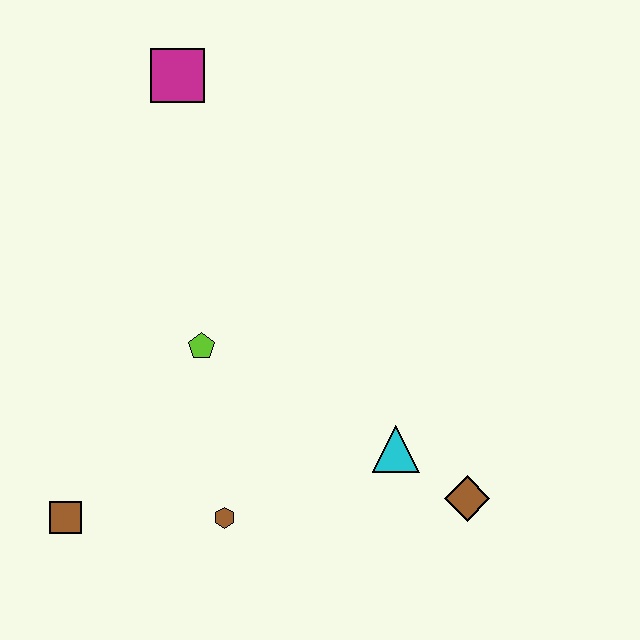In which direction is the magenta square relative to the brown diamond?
The magenta square is above the brown diamond.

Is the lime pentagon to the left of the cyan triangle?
Yes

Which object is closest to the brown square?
The brown hexagon is closest to the brown square.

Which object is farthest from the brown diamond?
The magenta square is farthest from the brown diamond.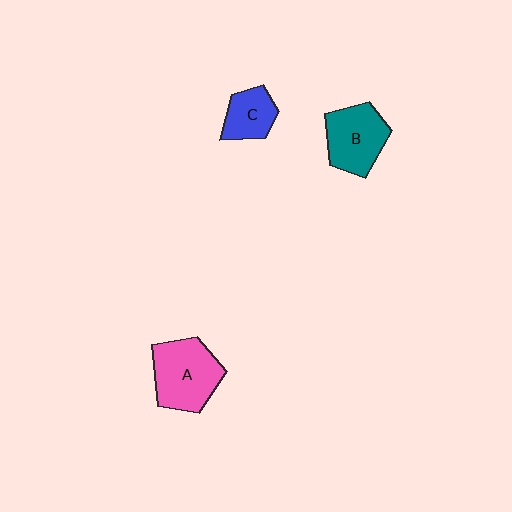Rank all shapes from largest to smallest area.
From largest to smallest: A (pink), B (teal), C (blue).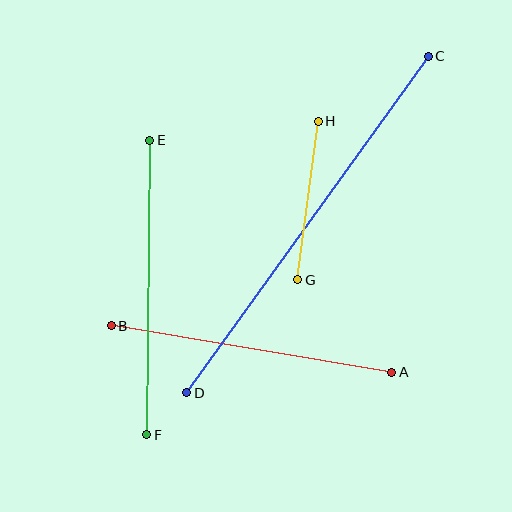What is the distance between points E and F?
The distance is approximately 295 pixels.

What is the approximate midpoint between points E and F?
The midpoint is at approximately (148, 287) pixels.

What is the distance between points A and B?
The distance is approximately 284 pixels.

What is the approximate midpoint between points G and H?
The midpoint is at approximately (308, 201) pixels.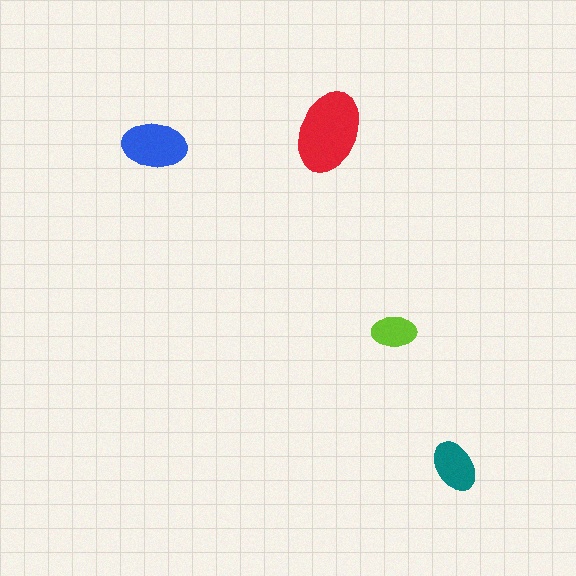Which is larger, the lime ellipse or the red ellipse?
The red one.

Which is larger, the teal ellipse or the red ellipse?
The red one.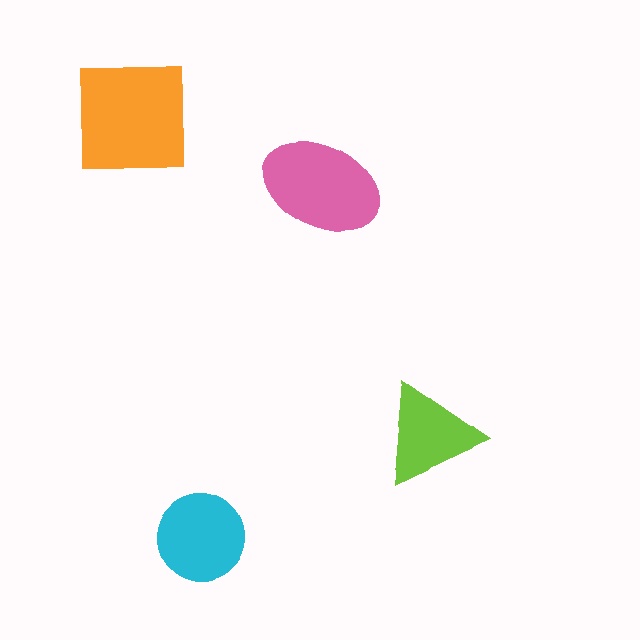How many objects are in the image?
There are 4 objects in the image.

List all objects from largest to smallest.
The orange square, the pink ellipse, the cyan circle, the lime triangle.